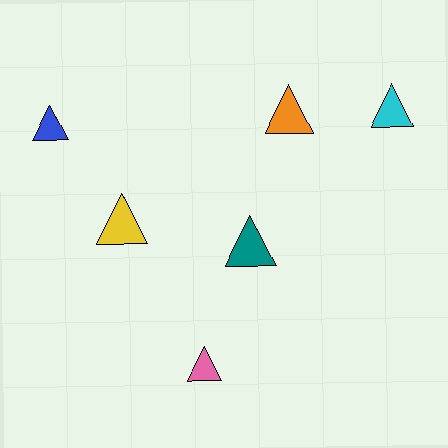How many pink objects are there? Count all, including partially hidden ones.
There is 1 pink object.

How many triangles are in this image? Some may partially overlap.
There are 6 triangles.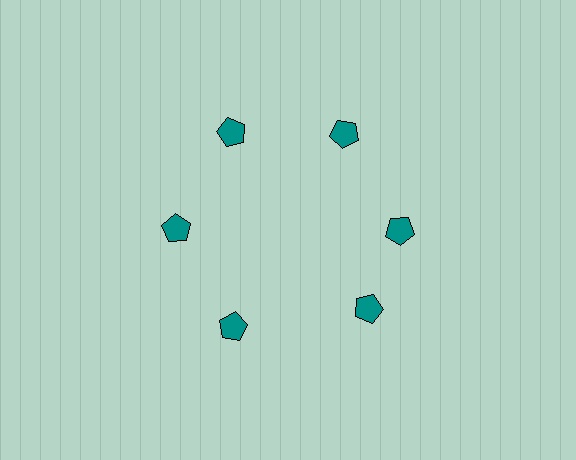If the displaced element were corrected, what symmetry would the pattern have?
It would have 6-fold rotational symmetry — the pattern would map onto itself every 60 degrees.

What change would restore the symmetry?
The symmetry would be restored by rotating it back into even spacing with its neighbors so that all 6 pentagons sit at equal angles and equal distance from the center.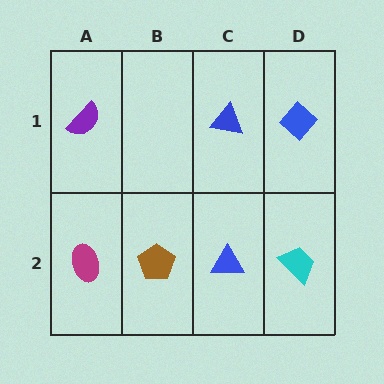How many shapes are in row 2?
4 shapes.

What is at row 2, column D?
A cyan trapezoid.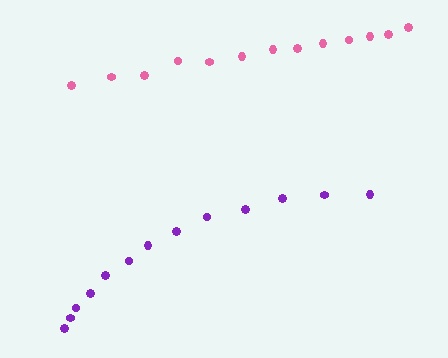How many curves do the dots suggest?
There are 2 distinct paths.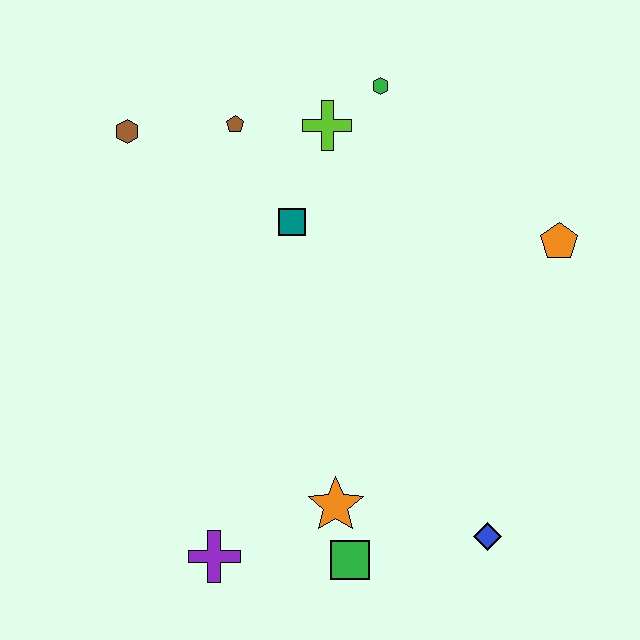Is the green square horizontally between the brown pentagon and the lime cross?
No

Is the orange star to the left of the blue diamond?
Yes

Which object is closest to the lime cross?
The green hexagon is closest to the lime cross.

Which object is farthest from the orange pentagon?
The purple cross is farthest from the orange pentagon.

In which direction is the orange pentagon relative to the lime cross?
The orange pentagon is to the right of the lime cross.